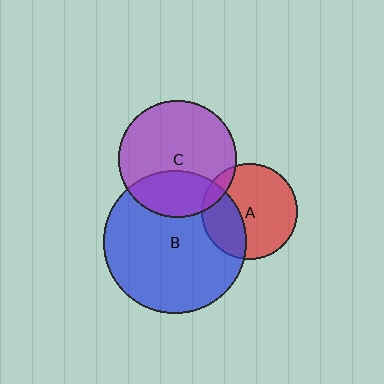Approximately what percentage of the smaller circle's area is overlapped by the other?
Approximately 30%.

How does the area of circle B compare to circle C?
Approximately 1.5 times.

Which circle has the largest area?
Circle B (blue).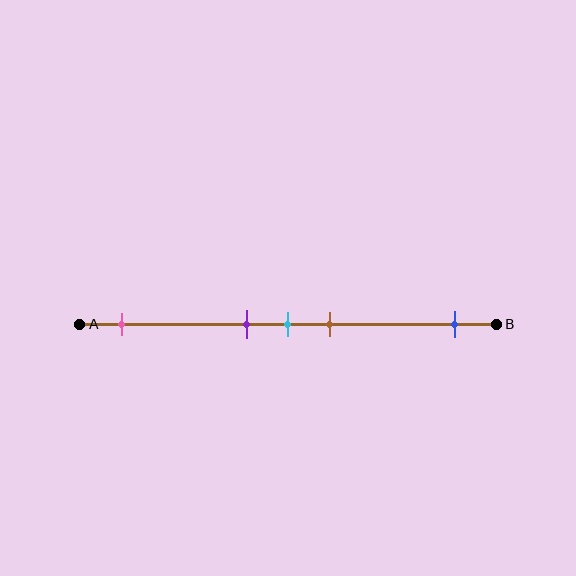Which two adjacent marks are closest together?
The purple and cyan marks are the closest adjacent pair.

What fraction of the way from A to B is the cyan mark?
The cyan mark is approximately 50% (0.5) of the way from A to B.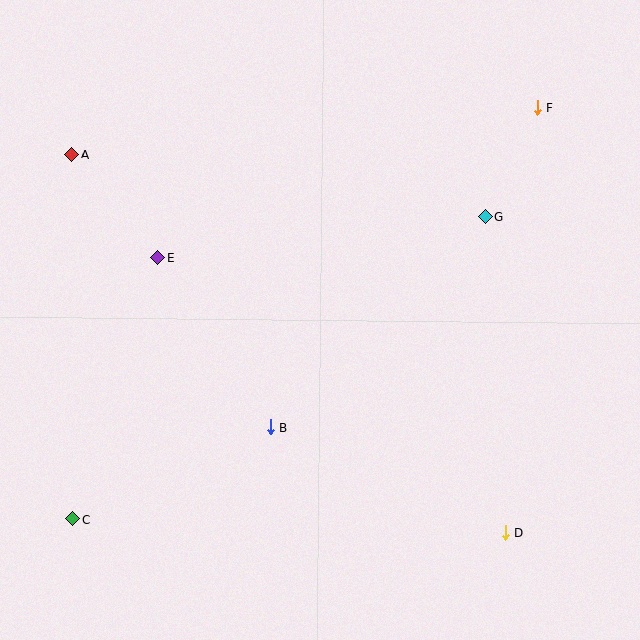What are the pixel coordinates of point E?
Point E is at (157, 258).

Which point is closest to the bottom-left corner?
Point C is closest to the bottom-left corner.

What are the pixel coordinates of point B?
Point B is at (270, 427).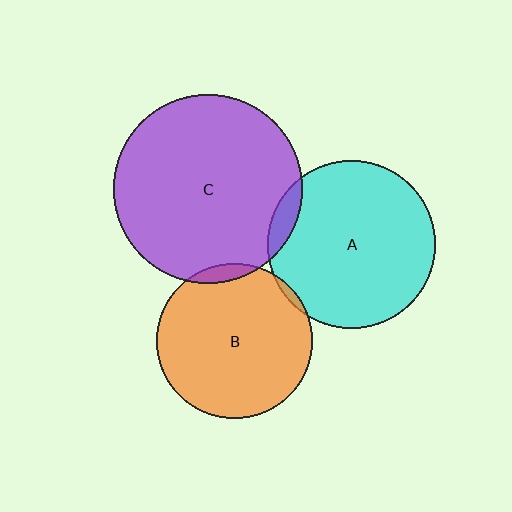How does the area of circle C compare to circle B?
Approximately 1.5 times.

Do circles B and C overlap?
Yes.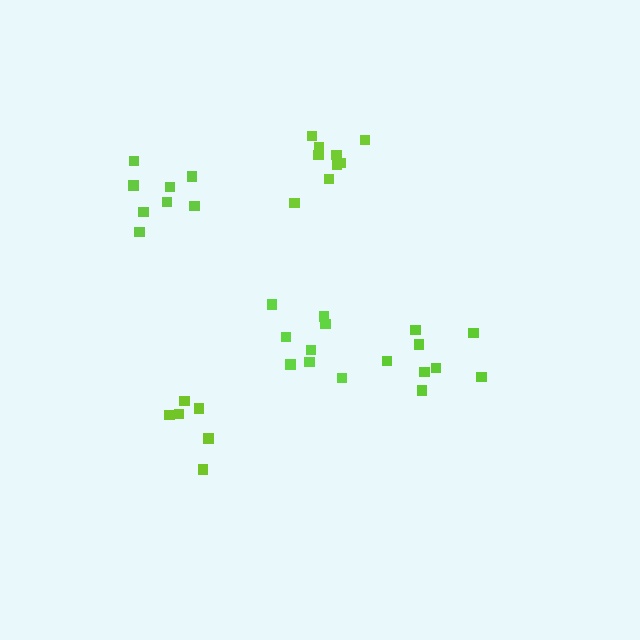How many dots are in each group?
Group 1: 9 dots, Group 2: 8 dots, Group 3: 8 dots, Group 4: 8 dots, Group 5: 6 dots (39 total).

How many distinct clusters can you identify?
There are 5 distinct clusters.